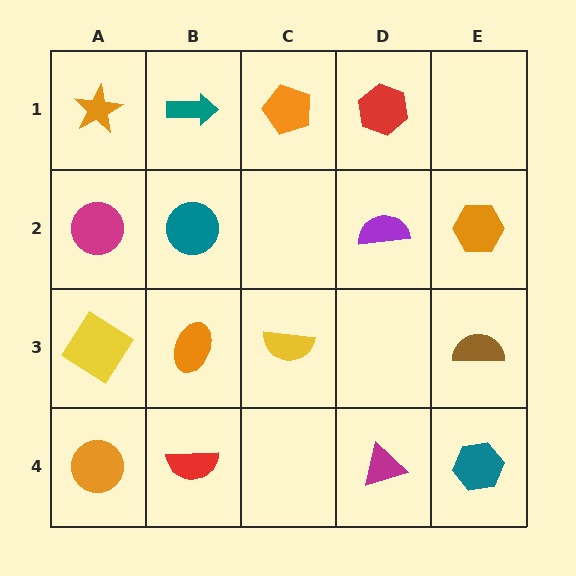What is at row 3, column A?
A yellow diamond.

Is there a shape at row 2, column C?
No, that cell is empty.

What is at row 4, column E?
A teal hexagon.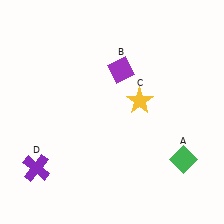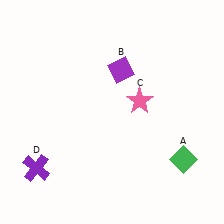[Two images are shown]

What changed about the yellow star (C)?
In Image 1, C is yellow. In Image 2, it changed to pink.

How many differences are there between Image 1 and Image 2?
There is 1 difference between the two images.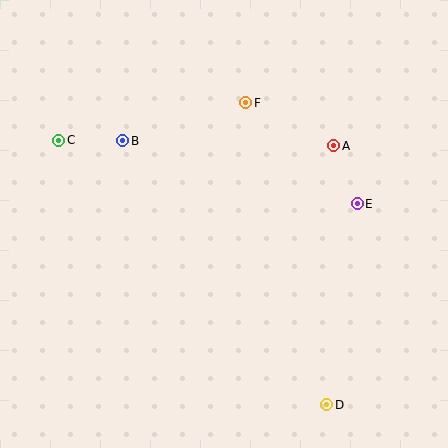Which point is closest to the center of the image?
Point F at (246, 103) is closest to the center.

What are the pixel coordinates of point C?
Point C is at (59, 140).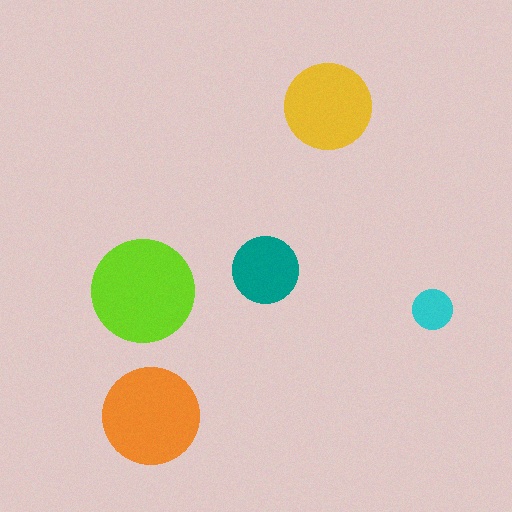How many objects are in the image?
There are 5 objects in the image.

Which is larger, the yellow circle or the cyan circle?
The yellow one.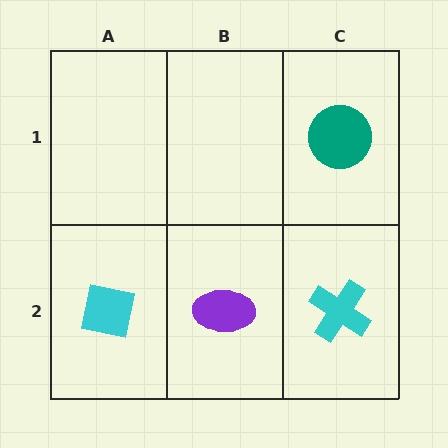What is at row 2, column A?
A cyan square.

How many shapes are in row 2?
3 shapes.